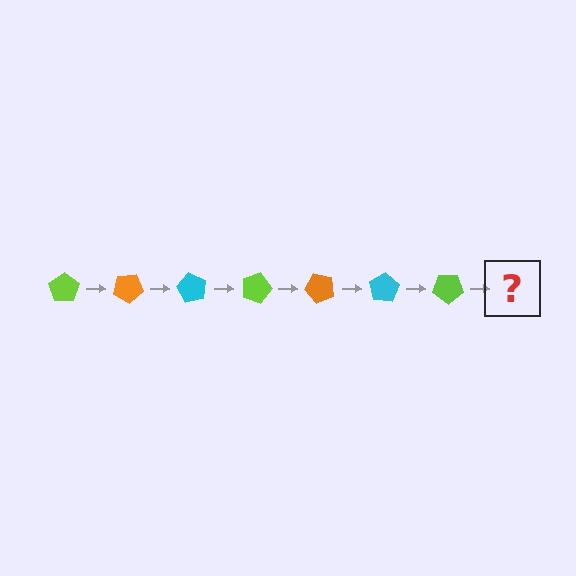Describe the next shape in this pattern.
It should be an orange pentagon, rotated 210 degrees from the start.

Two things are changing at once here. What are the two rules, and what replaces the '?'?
The two rules are that it rotates 30 degrees each step and the color cycles through lime, orange, and cyan. The '?' should be an orange pentagon, rotated 210 degrees from the start.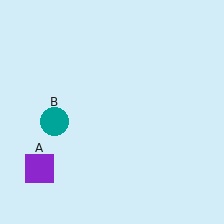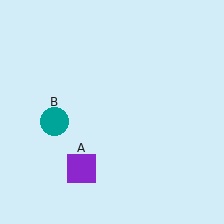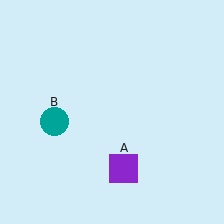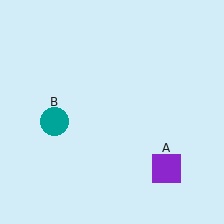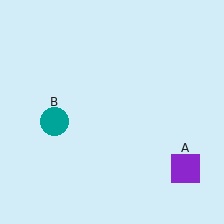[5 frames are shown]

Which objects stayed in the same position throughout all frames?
Teal circle (object B) remained stationary.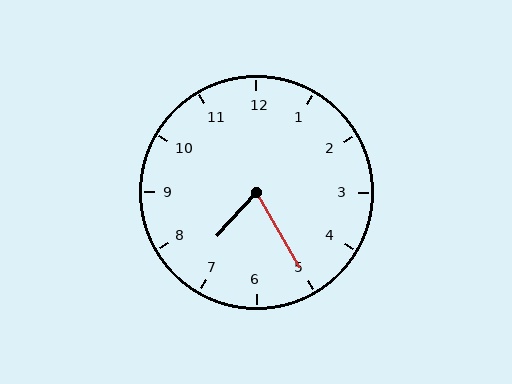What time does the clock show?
7:25.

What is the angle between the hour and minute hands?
Approximately 72 degrees.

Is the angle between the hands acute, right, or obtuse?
It is acute.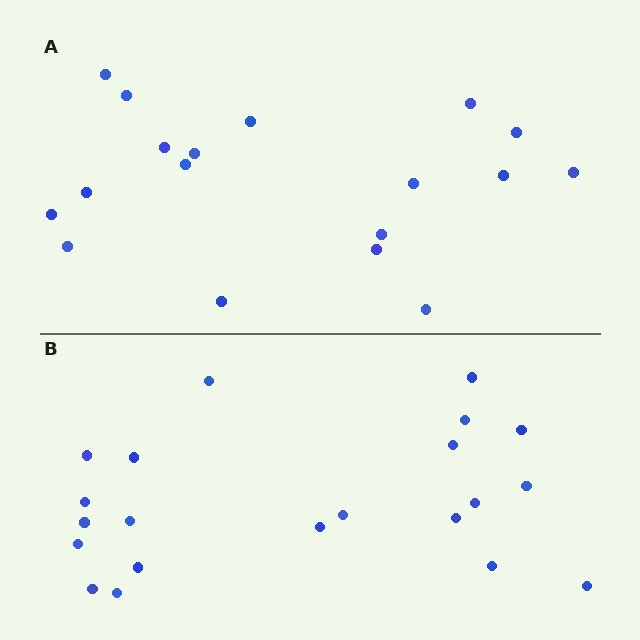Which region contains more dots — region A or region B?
Region B (the bottom region) has more dots.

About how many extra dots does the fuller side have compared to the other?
Region B has just a few more — roughly 2 or 3 more dots than region A.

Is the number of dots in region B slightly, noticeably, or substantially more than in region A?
Region B has only slightly more — the two regions are fairly close. The ratio is roughly 1.2 to 1.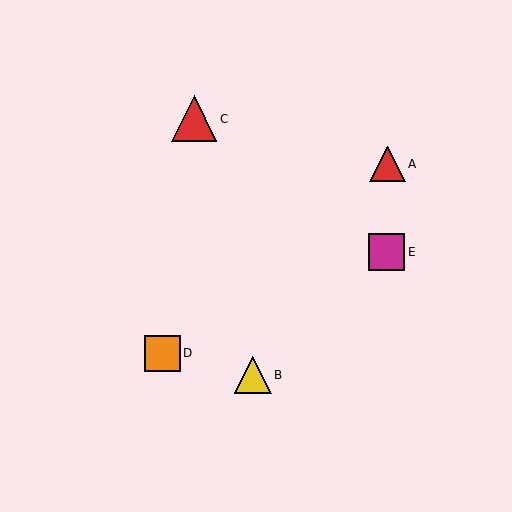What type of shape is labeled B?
Shape B is a yellow triangle.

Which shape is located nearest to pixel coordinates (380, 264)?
The magenta square (labeled E) at (386, 252) is nearest to that location.